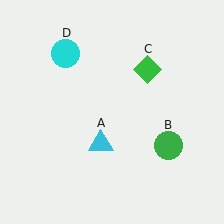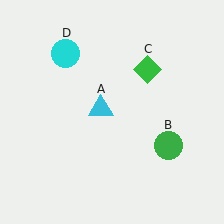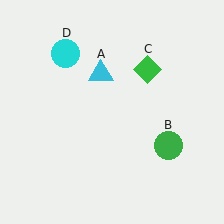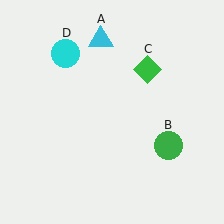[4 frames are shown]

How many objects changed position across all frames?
1 object changed position: cyan triangle (object A).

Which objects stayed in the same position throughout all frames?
Green circle (object B) and green diamond (object C) and cyan circle (object D) remained stationary.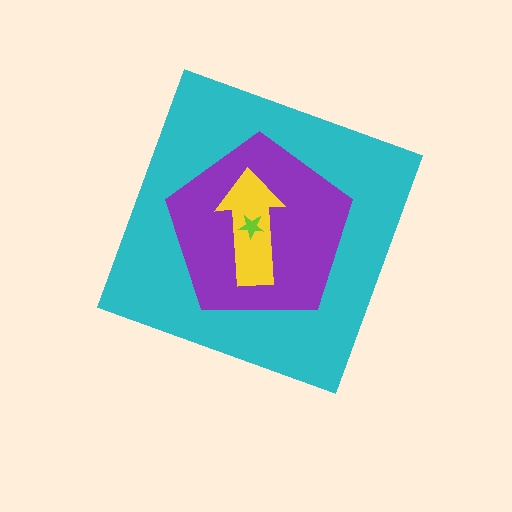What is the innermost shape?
The lime star.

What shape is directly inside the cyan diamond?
The purple pentagon.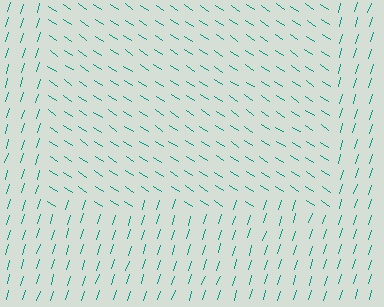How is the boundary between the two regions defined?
The boundary is defined purely by a change in line orientation (approximately 74 degrees difference). All lines are the same color and thickness.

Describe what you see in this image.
The image is filled with small teal line segments. A rectangle region in the image has lines oriented differently from the surrounding lines, creating a visible texture boundary.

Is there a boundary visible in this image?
Yes, there is a texture boundary formed by a change in line orientation.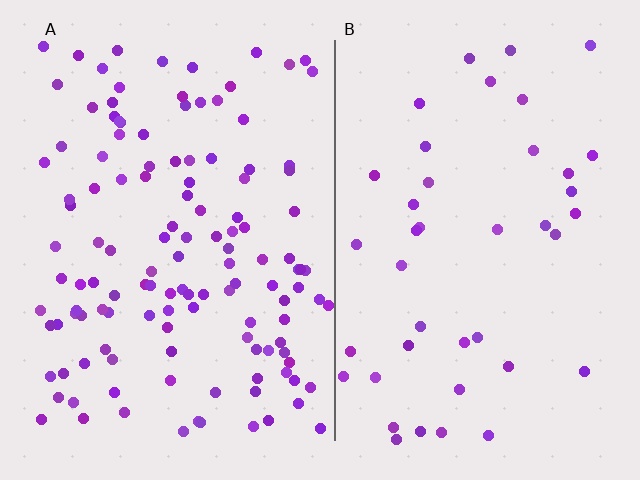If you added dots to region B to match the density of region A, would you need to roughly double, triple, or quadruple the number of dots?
Approximately triple.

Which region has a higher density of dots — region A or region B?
A (the left).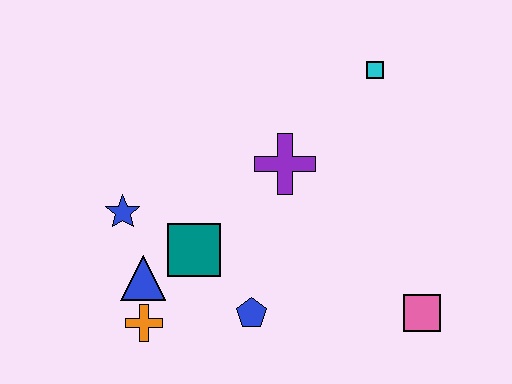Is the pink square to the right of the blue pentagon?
Yes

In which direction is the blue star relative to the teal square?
The blue star is to the left of the teal square.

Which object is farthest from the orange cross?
The cyan square is farthest from the orange cross.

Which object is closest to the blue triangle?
The orange cross is closest to the blue triangle.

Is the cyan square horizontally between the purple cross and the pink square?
Yes